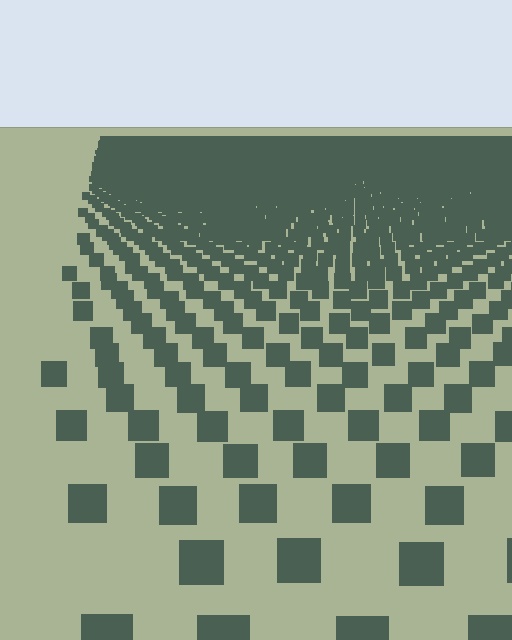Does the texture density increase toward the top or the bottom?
Density increases toward the top.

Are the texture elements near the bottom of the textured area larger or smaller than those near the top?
Larger. Near the bottom, elements are closer to the viewer and appear at a bigger on-screen size.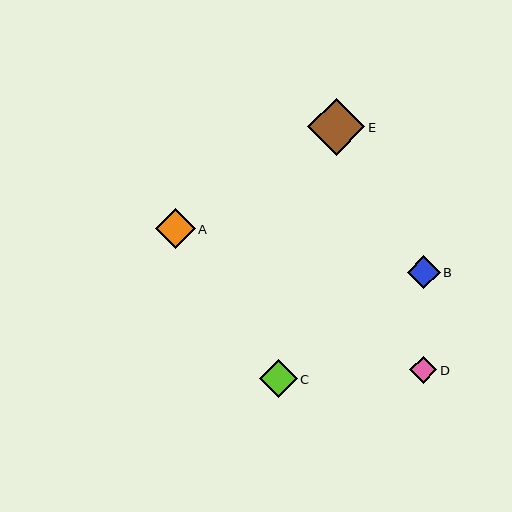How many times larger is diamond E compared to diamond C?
Diamond E is approximately 1.5 times the size of diamond C.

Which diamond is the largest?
Diamond E is the largest with a size of approximately 57 pixels.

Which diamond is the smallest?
Diamond D is the smallest with a size of approximately 27 pixels.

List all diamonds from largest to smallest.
From largest to smallest: E, A, C, B, D.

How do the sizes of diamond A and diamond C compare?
Diamond A and diamond C are approximately the same size.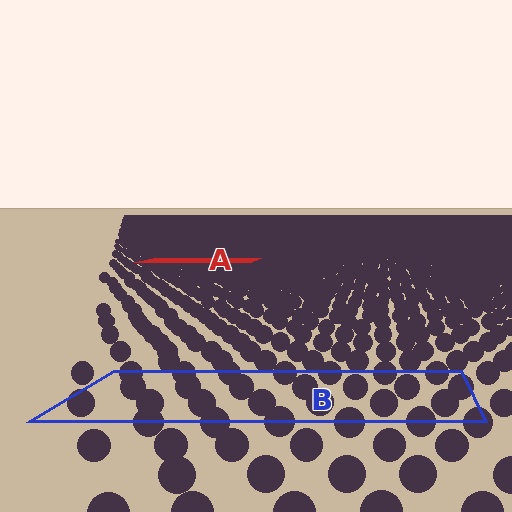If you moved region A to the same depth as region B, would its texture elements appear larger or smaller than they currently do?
They would appear larger. At a closer depth, the same texture elements are projected at a bigger on-screen size.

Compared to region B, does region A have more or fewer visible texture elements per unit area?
Region A has more texture elements per unit area — they are packed more densely because it is farther away.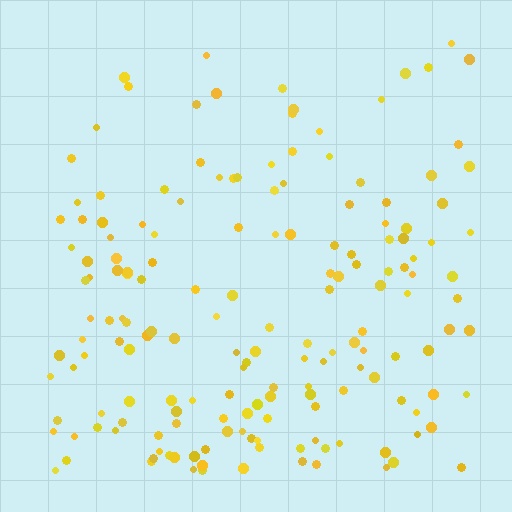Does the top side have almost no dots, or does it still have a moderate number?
Still a moderate number, just noticeably fewer than the bottom.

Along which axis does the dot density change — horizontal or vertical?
Vertical.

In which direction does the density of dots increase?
From top to bottom, with the bottom side densest.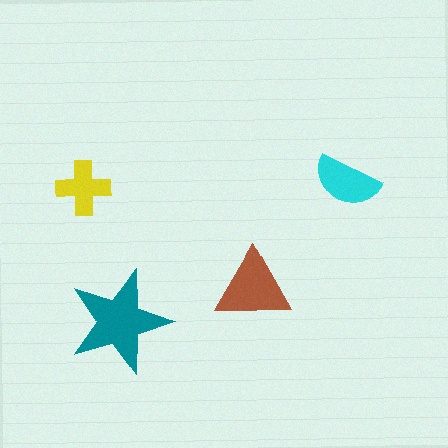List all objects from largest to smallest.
The teal star, the brown triangle, the cyan semicircle, the yellow cross.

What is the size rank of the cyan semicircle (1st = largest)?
3rd.